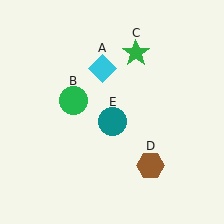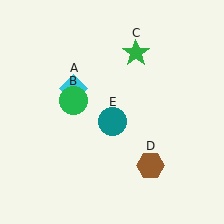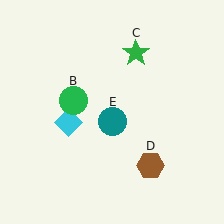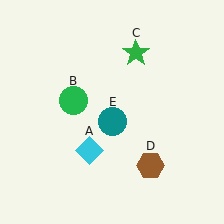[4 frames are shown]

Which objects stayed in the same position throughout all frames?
Green circle (object B) and green star (object C) and brown hexagon (object D) and teal circle (object E) remained stationary.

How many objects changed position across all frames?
1 object changed position: cyan diamond (object A).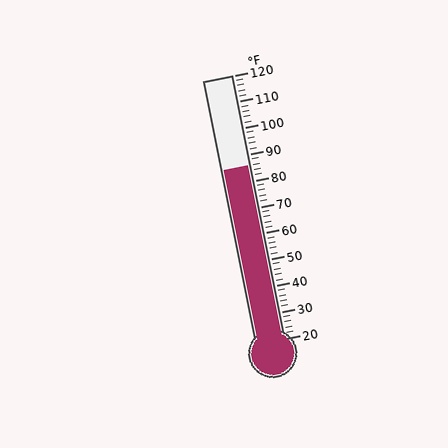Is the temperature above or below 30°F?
The temperature is above 30°F.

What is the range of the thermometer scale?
The thermometer scale ranges from 20°F to 120°F.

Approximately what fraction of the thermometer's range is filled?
The thermometer is filled to approximately 65% of its range.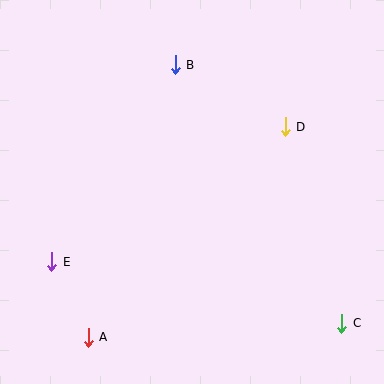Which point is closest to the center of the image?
Point D at (285, 127) is closest to the center.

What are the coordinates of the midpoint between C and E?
The midpoint between C and E is at (197, 293).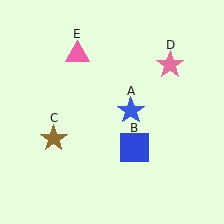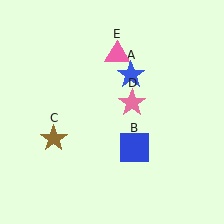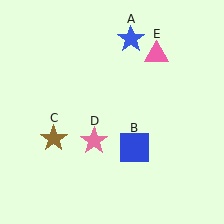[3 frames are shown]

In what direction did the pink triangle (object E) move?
The pink triangle (object E) moved right.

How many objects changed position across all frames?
3 objects changed position: blue star (object A), pink star (object D), pink triangle (object E).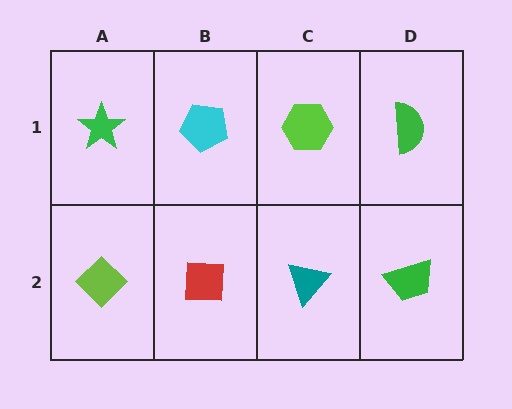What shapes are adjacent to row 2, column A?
A green star (row 1, column A), a red square (row 2, column B).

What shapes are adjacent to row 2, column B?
A cyan pentagon (row 1, column B), a lime diamond (row 2, column A), a teal triangle (row 2, column C).